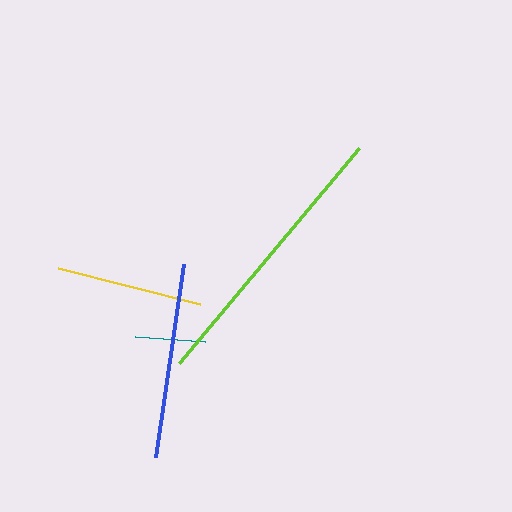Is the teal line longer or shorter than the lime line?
The lime line is longer than the teal line.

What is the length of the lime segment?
The lime segment is approximately 280 pixels long.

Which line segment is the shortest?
The teal line is the shortest at approximately 71 pixels.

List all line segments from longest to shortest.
From longest to shortest: lime, blue, yellow, teal.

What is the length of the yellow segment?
The yellow segment is approximately 147 pixels long.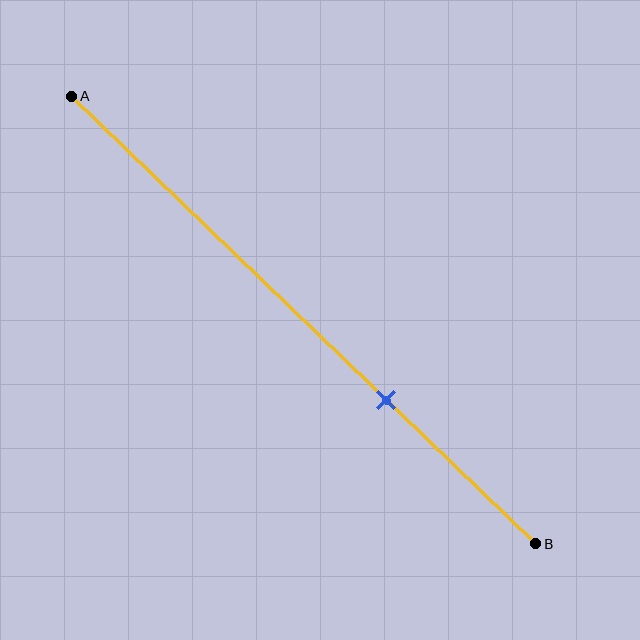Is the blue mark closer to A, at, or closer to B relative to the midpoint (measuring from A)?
The blue mark is closer to point B than the midpoint of segment AB.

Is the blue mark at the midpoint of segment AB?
No, the mark is at about 70% from A, not at the 50% midpoint.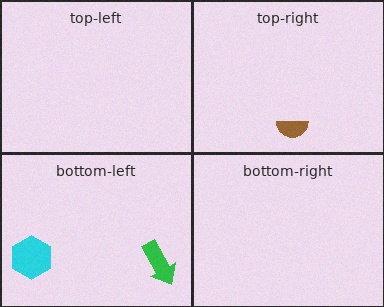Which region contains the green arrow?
The bottom-left region.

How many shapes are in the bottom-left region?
2.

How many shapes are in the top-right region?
1.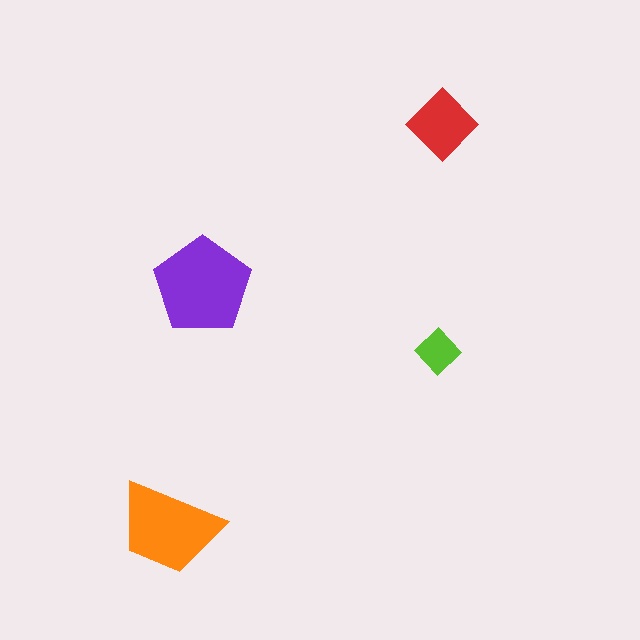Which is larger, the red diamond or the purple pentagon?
The purple pentagon.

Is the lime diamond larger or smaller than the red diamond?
Smaller.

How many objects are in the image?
There are 4 objects in the image.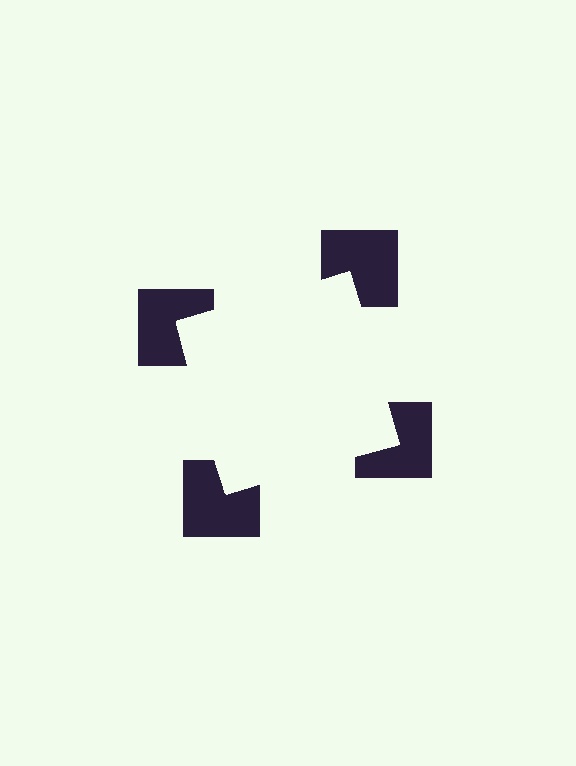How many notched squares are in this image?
There are 4 — one at each vertex of the illusory square.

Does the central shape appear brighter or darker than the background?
It typically appears slightly brighter than the background, even though no actual brightness change is drawn.